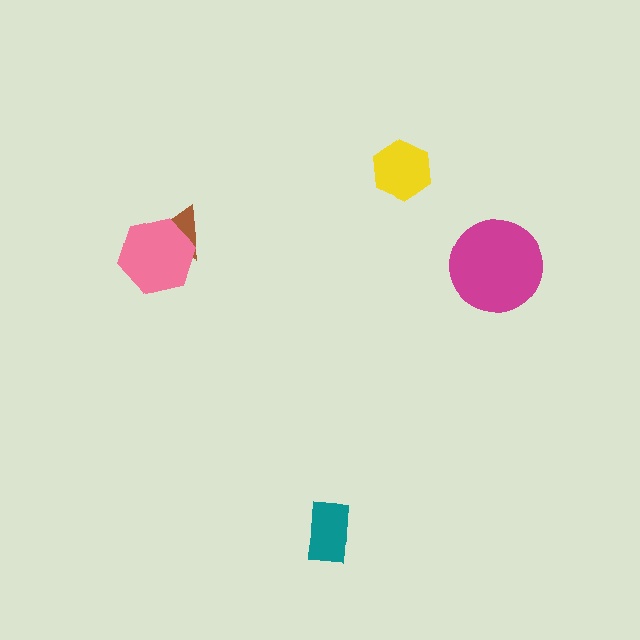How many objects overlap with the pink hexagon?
1 object overlaps with the pink hexagon.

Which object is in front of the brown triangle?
The pink hexagon is in front of the brown triangle.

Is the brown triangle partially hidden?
Yes, it is partially covered by another shape.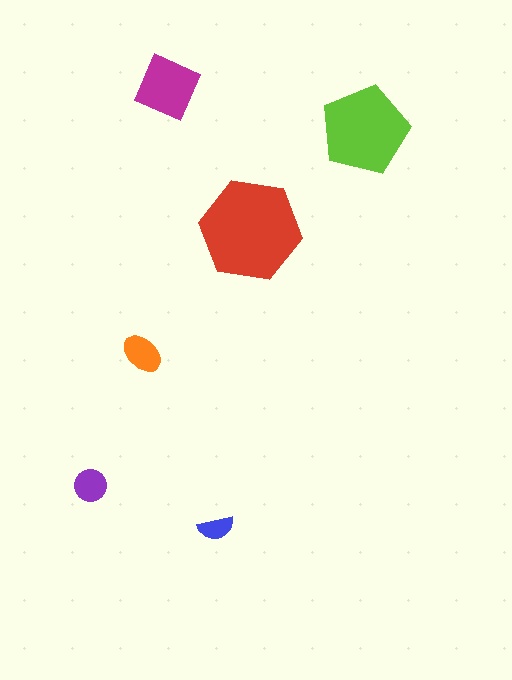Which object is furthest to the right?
The lime pentagon is rightmost.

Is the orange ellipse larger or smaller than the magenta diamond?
Smaller.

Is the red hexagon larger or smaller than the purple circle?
Larger.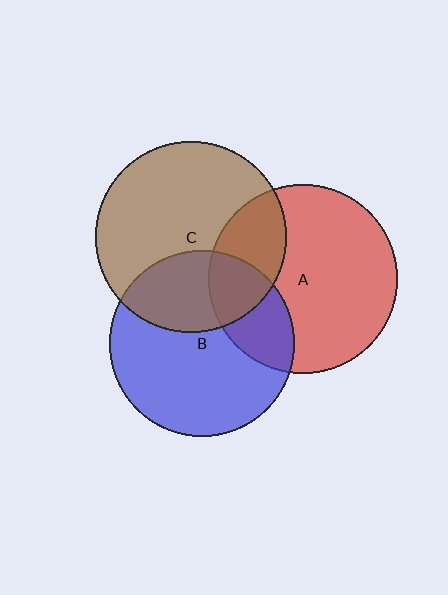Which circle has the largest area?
Circle C (brown).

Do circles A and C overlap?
Yes.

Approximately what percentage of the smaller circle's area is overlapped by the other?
Approximately 25%.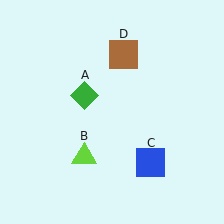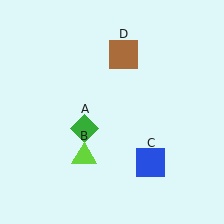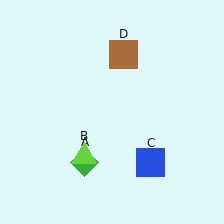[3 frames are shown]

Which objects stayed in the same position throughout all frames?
Lime triangle (object B) and blue square (object C) and brown square (object D) remained stationary.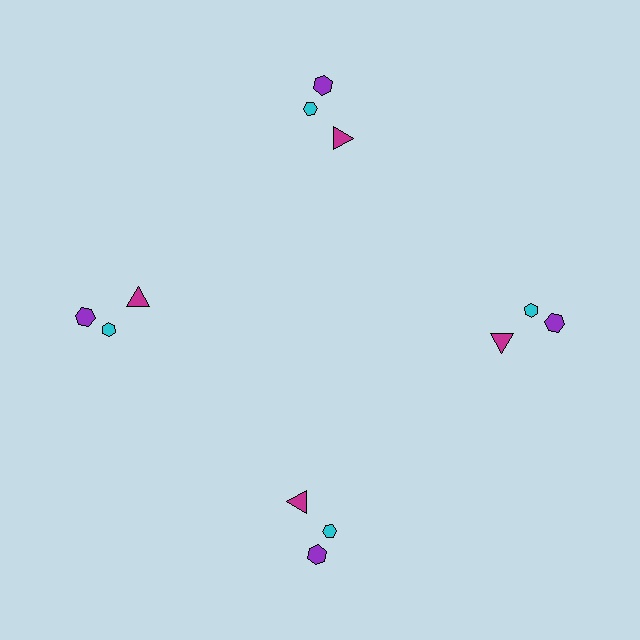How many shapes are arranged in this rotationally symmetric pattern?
There are 12 shapes, arranged in 4 groups of 3.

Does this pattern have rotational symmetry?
Yes, this pattern has 4-fold rotational symmetry. It looks the same after rotating 90 degrees around the center.